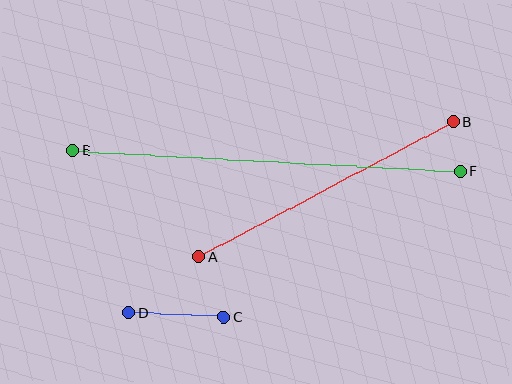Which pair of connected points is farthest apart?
Points E and F are farthest apart.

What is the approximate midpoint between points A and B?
The midpoint is at approximately (326, 189) pixels.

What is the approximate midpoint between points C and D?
The midpoint is at approximately (176, 315) pixels.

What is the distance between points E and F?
The distance is approximately 389 pixels.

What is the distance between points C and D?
The distance is approximately 95 pixels.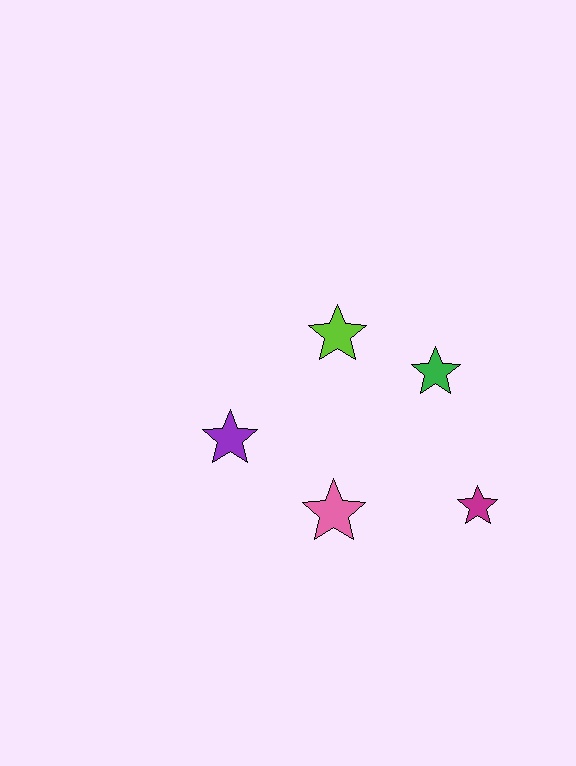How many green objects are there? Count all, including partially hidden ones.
There is 1 green object.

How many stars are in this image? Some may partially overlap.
There are 5 stars.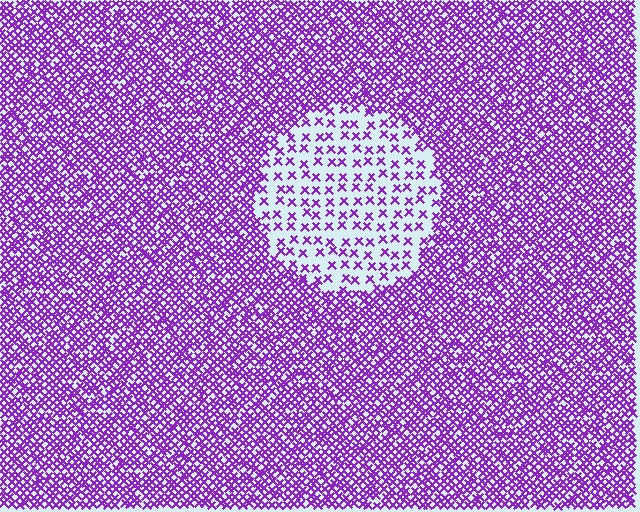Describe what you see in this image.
The image contains small purple elements arranged at two different densities. A circle-shaped region is visible where the elements are less densely packed than the surrounding area.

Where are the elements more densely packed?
The elements are more densely packed outside the circle boundary.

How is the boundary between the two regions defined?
The boundary is defined by a change in element density (approximately 3.0x ratio). All elements are the same color, size, and shape.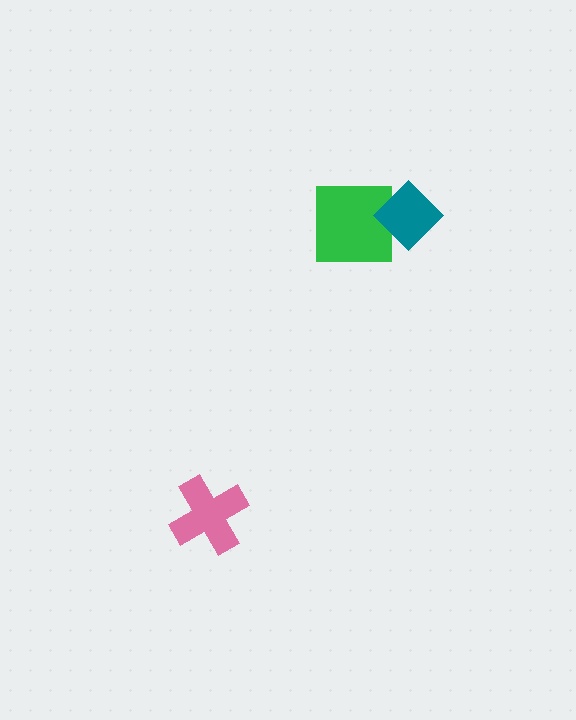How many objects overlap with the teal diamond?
1 object overlaps with the teal diamond.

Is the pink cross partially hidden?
No, no other shape covers it.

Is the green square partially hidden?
Yes, it is partially covered by another shape.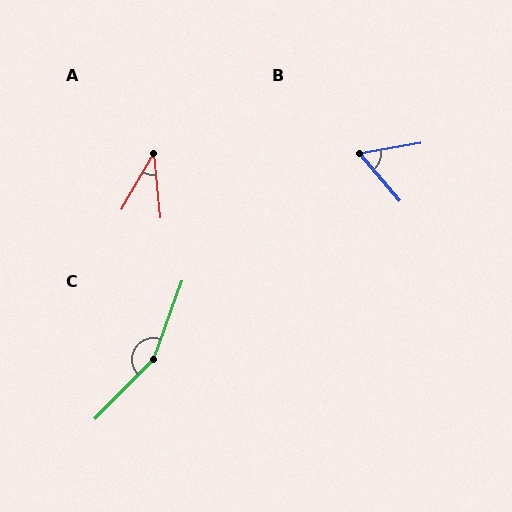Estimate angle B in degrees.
Approximately 59 degrees.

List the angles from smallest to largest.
A (35°), B (59°), C (156°).